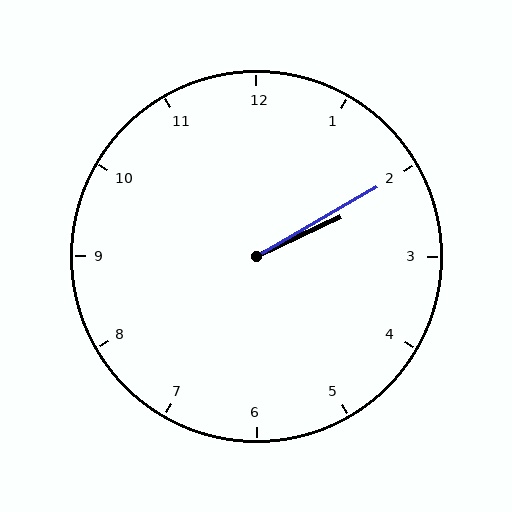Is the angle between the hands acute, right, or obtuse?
It is acute.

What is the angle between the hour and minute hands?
Approximately 5 degrees.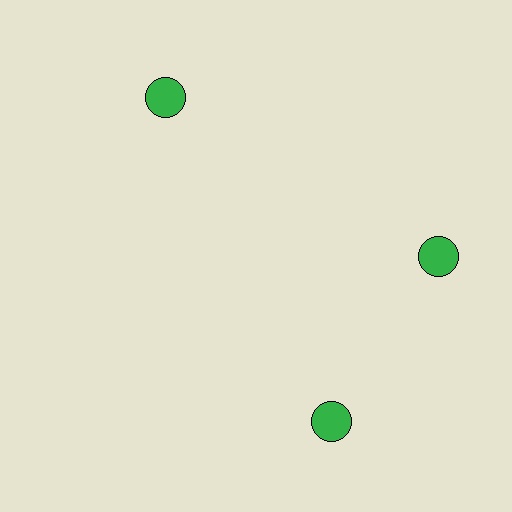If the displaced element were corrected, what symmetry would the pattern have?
It would have 3-fold rotational symmetry — the pattern would map onto itself every 120 degrees.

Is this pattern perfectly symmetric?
No. The 3 green circles are arranged in a ring, but one element near the 7 o'clock position is rotated out of alignment along the ring, breaking the 3-fold rotational symmetry.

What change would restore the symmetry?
The symmetry would be restored by rotating it back into even spacing with its neighbors so that all 3 circles sit at equal angles and equal distance from the center.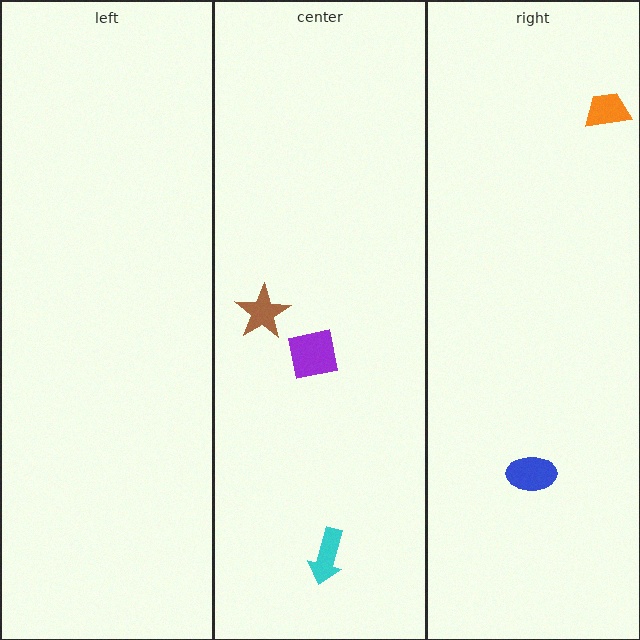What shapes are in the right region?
The blue ellipse, the orange trapezoid.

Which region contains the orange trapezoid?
The right region.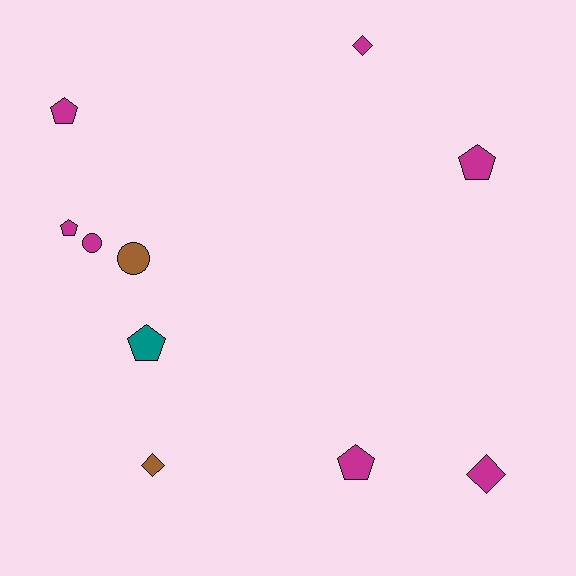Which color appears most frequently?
Magenta, with 7 objects.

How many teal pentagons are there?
There is 1 teal pentagon.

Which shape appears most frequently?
Pentagon, with 5 objects.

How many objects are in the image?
There are 10 objects.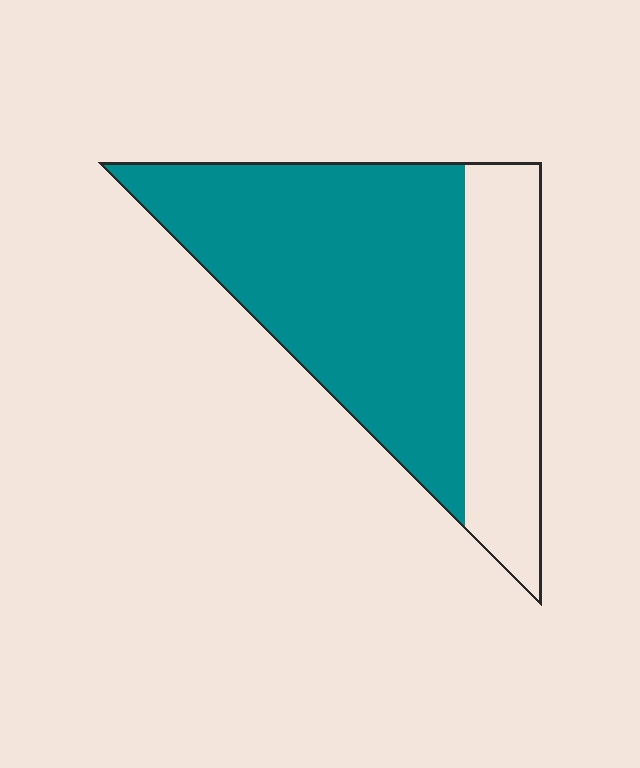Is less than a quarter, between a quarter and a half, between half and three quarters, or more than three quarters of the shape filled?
Between half and three quarters.